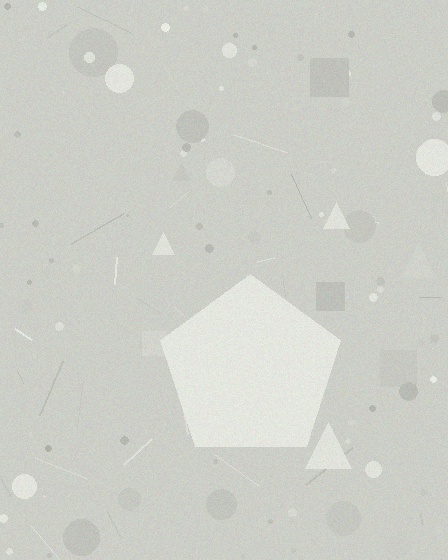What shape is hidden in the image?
A pentagon is hidden in the image.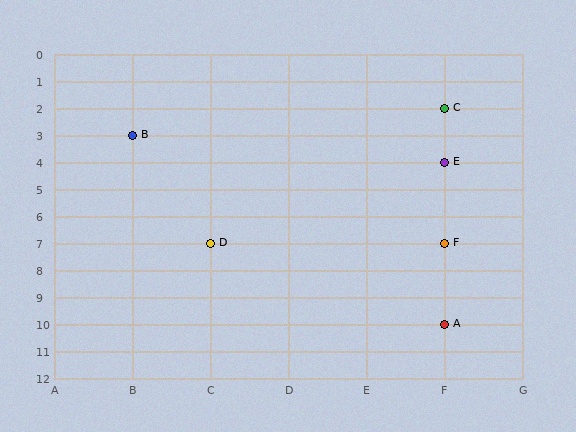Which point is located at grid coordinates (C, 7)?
Point D is at (C, 7).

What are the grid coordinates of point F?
Point F is at grid coordinates (F, 7).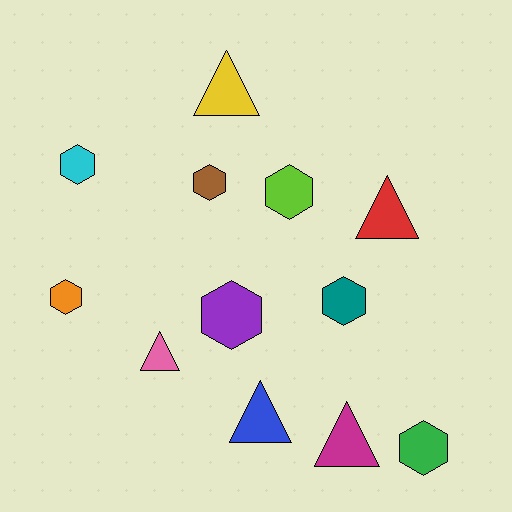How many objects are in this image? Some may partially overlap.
There are 12 objects.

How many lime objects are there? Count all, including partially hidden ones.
There is 1 lime object.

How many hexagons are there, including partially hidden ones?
There are 7 hexagons.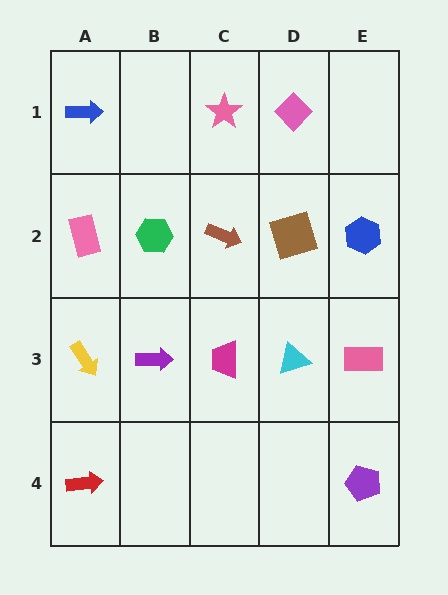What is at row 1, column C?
A pink star.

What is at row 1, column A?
A blue arrow.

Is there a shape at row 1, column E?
No, that cell is empty.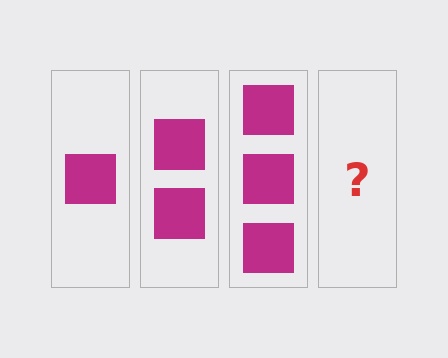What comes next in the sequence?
The next element should be 4 squares.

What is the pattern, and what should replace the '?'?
The pattern is that each step adds one more square. The '?' should be 4 squares.